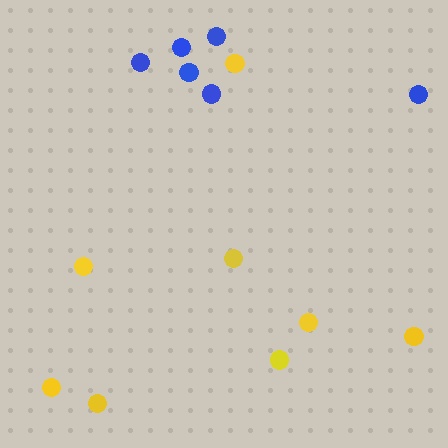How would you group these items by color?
There are 2 groups: one group of yellow circles (8) and one group of blue circles (6).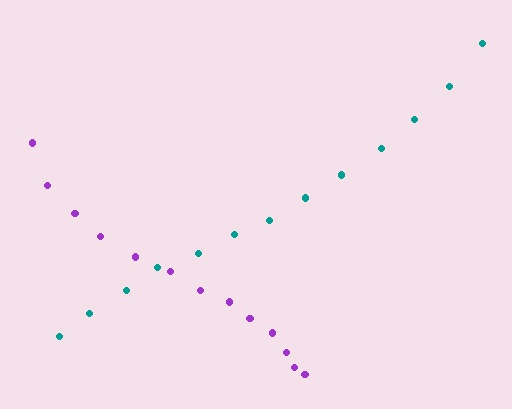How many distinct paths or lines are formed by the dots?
There are 2 distinct paths.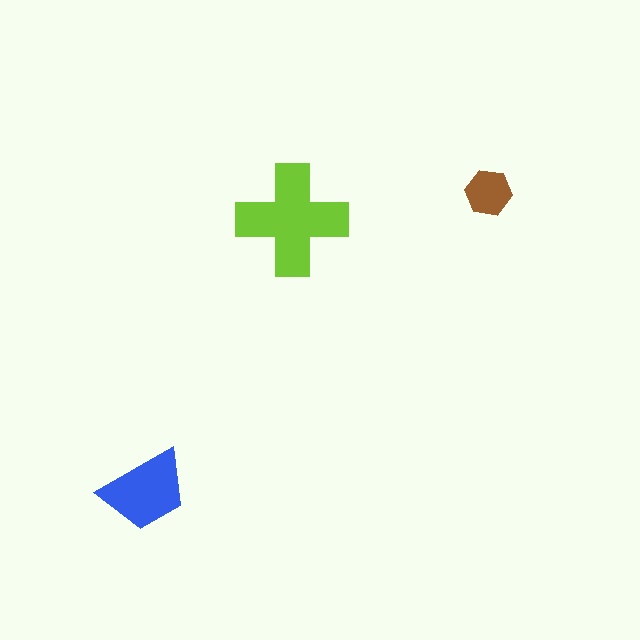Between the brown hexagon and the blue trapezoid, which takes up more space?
The blue trapezoid.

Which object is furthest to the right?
The brown hexagon is rightmost.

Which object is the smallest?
The brown hexagon.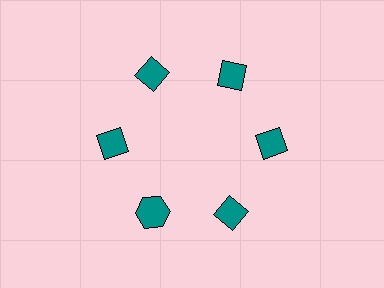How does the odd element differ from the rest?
It has a different shape: hexagon instead of diamond.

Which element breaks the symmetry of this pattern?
The teal hexagon at roughly the 7 o'clock position breaks the symmetry. All other shapes are teal diamonds.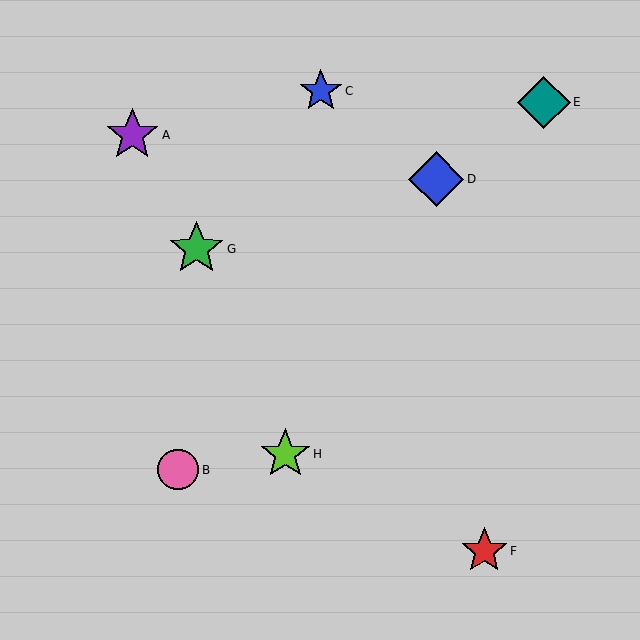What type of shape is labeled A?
Shape A is a purple star.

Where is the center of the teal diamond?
The center of the teal diamond is at (544, 102).